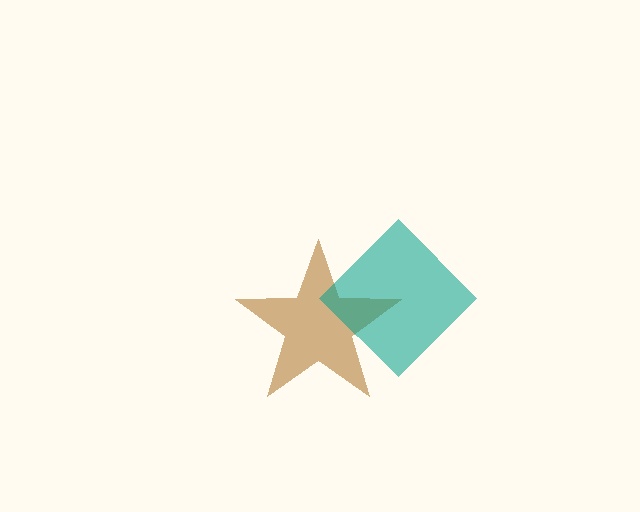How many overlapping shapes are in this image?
There are 2 overlapping shapes in the image.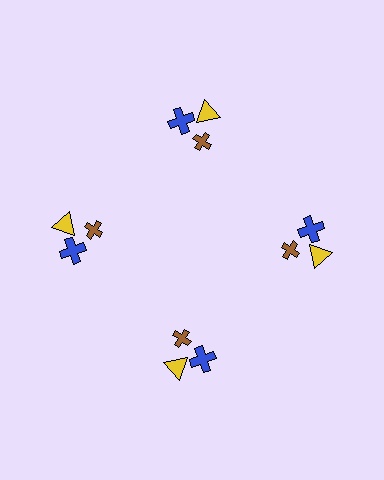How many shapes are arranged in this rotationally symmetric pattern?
There are 12 shapes, arranged in 4 groups of 3.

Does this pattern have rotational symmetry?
Yes, this pattern has 4-fold rotational symmetry. It looks the same after rotating 90 degrees around the center.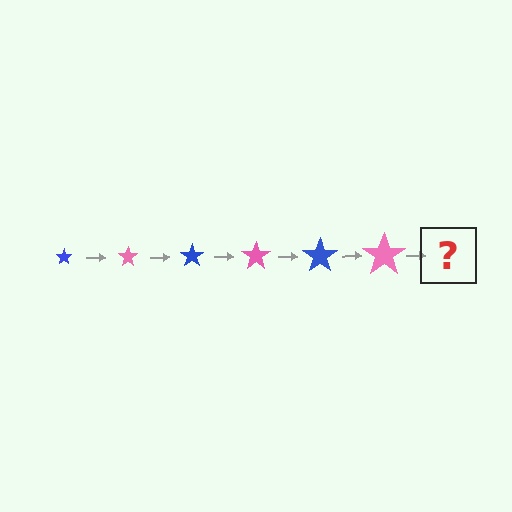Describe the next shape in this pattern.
It should be a blue star, larger than the previous one.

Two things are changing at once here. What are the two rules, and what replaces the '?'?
The two rules are that the star grows larger each step and the color cycles through blue and pink. The '?' should be a blue star, larger than the previous one.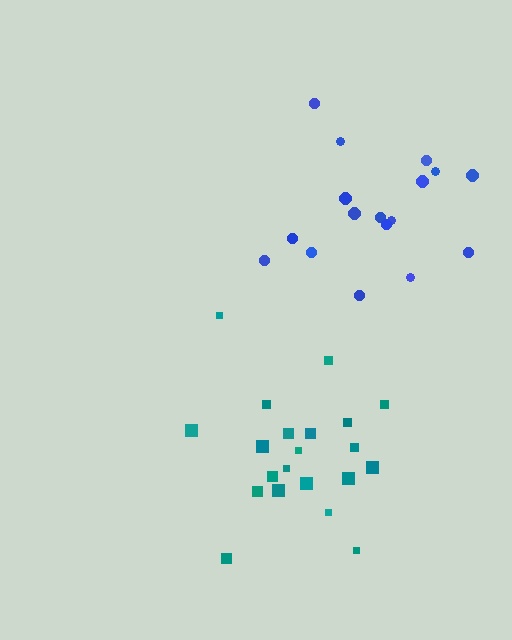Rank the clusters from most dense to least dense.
teal, blue.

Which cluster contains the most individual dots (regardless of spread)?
Teal (21).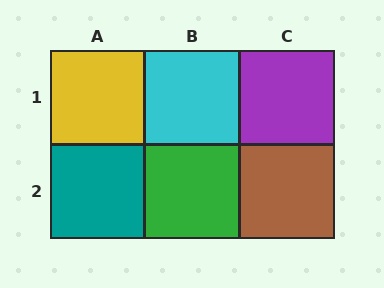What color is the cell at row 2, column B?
Green.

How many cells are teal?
1 cell is teal.